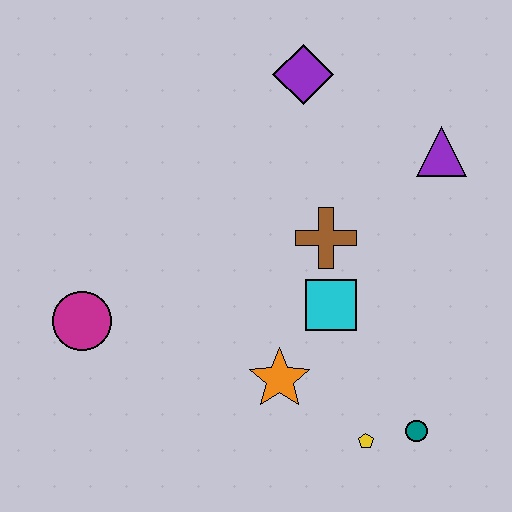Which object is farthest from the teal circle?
The purple diamond is farthest from the teal circle.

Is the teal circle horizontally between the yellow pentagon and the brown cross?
No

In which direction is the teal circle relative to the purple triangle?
The teal circle is below the purple triangle.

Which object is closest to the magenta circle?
The orange star is closest to the magenta circle.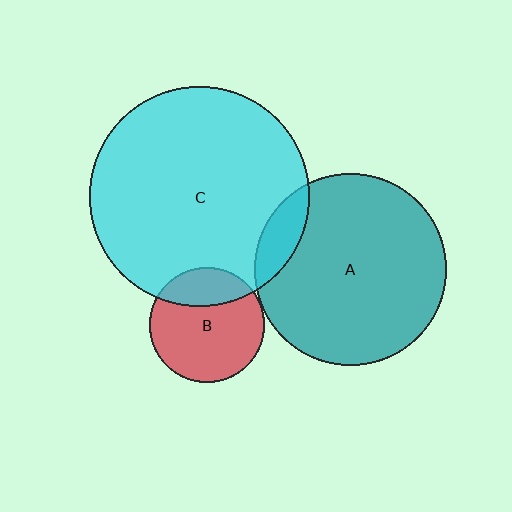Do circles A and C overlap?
Yes.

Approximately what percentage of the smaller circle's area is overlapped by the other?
Approximately 10%.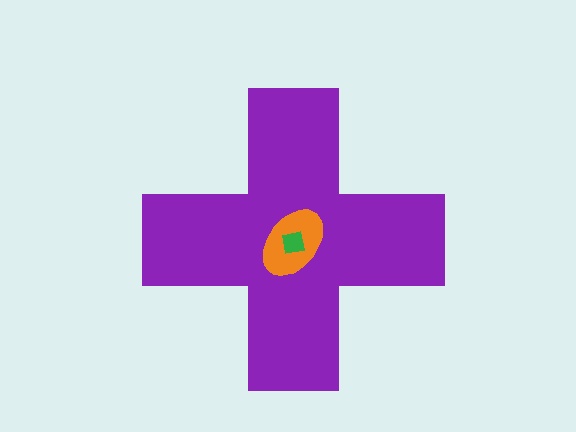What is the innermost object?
The green square.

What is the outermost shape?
The purple cross.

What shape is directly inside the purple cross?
The orange ellipse.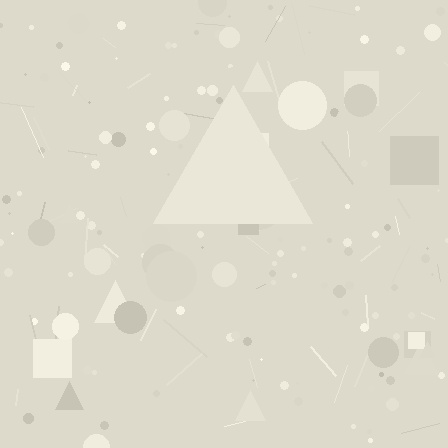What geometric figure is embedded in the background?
A triangle is embedded in the background.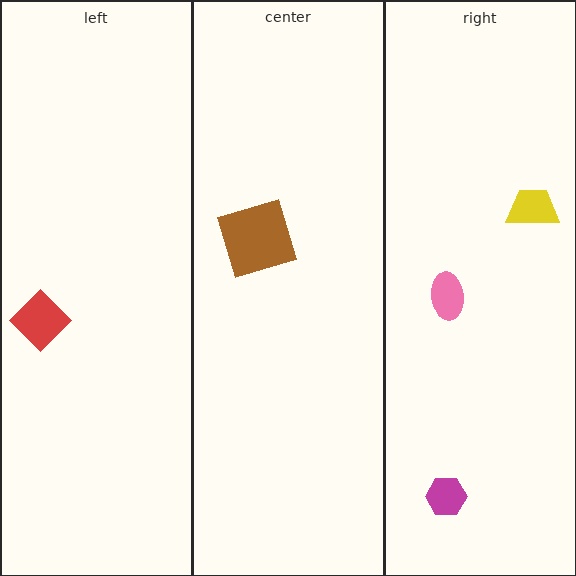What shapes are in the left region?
The red diamond.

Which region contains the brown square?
The center region.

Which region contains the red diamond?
The left region.